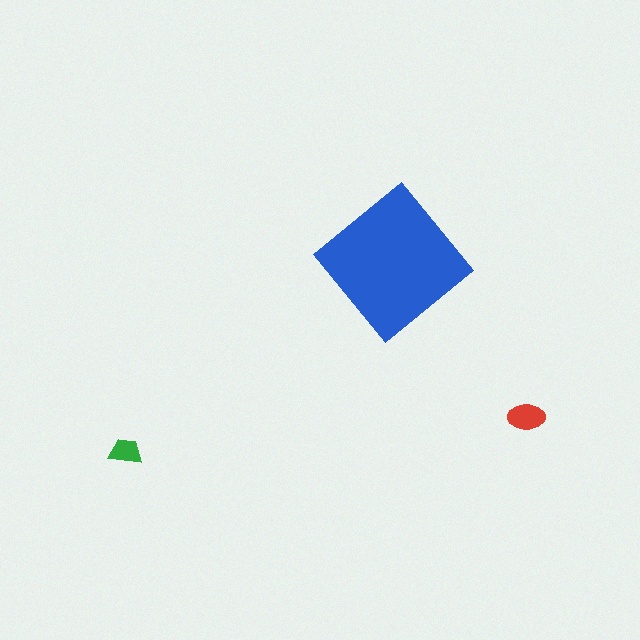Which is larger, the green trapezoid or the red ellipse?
The red ellipse.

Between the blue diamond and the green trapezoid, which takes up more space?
The blue diamond.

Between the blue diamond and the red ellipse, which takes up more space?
The blue diamond.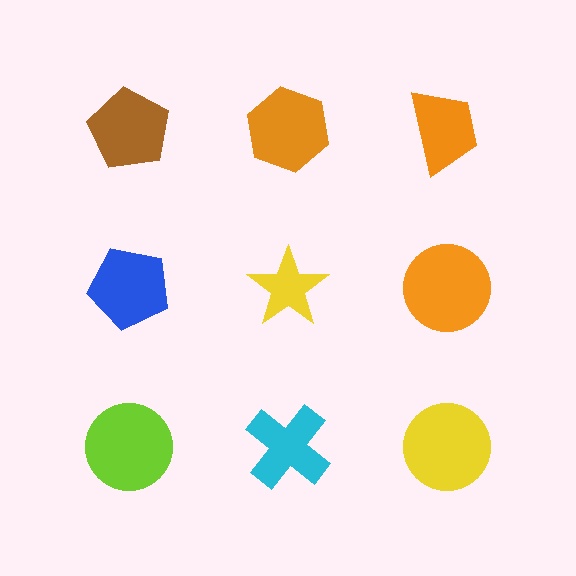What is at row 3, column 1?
A lime circle.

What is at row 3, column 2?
A cyan cross.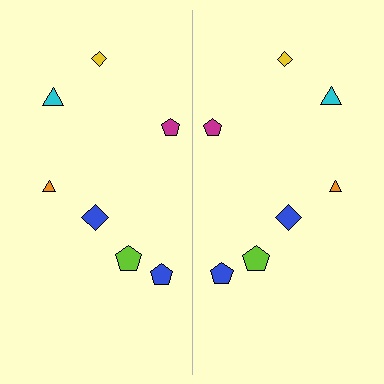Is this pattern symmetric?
Yes, this pattern has bilateral (reflection) symmetry.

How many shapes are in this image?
There are 14 shapes in this image.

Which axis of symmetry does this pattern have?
The pattern has a vertical axis of symmetry running through the center of the image.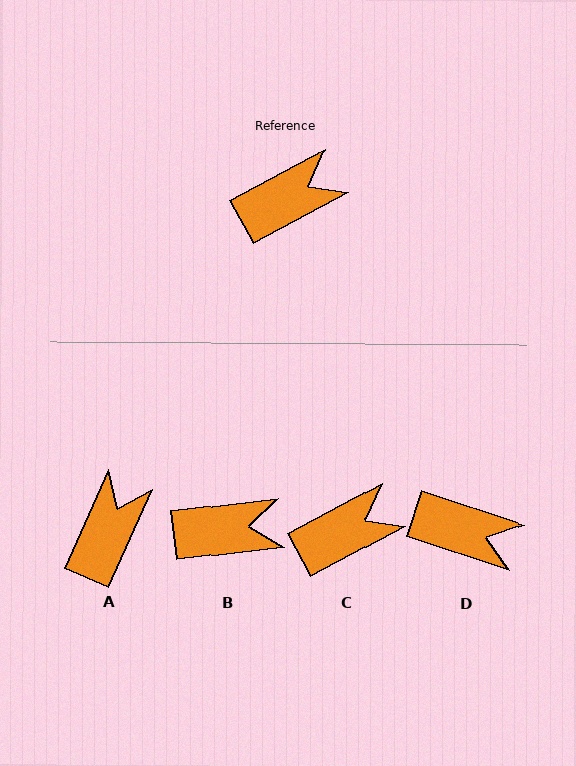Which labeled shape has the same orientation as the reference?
C.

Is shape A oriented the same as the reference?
No, it is off by about 37 degrees.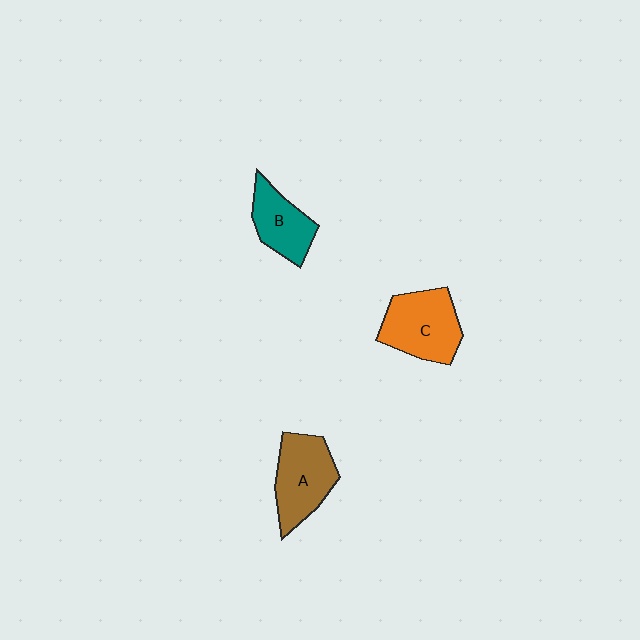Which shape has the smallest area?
Shape B (teal).